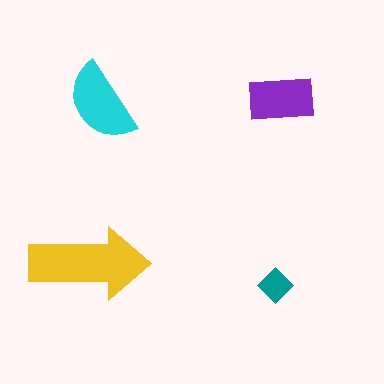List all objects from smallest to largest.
The teal diamond, the purple rectangle, the cyan semicircle, the yellow arrow.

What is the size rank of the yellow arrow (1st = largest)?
1st.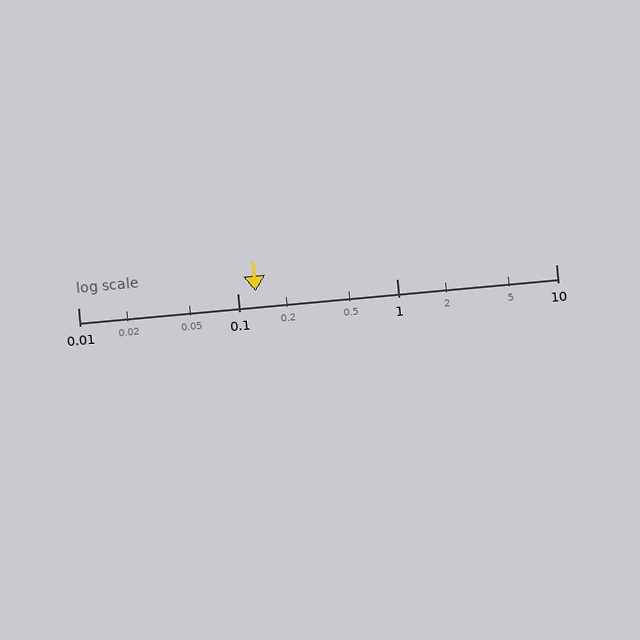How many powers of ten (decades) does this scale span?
The scale spans 3 decades, from 0.01 to 10.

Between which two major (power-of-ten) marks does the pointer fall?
The pointer is between 0.1 and 1.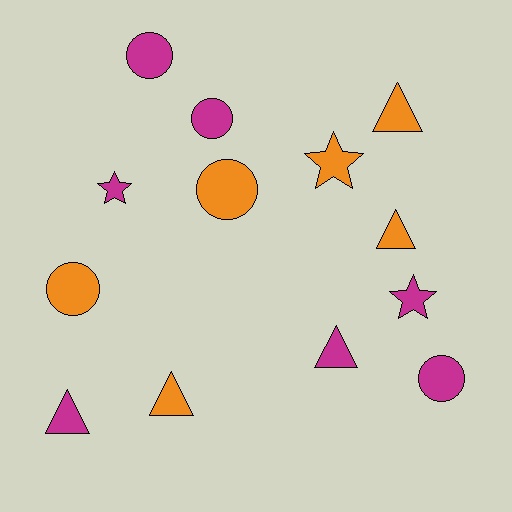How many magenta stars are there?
There are 2 magenta stars.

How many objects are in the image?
There are 13 objects.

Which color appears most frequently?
Magenta, with 7 objects.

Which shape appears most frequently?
Circle, with 5 objects.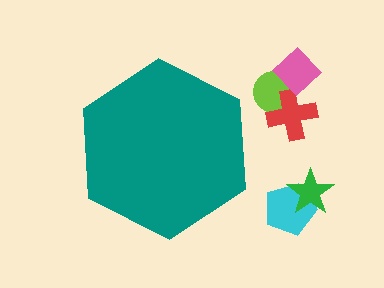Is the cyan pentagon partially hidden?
No, the cyan pentagon is fully visible.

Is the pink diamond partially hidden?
No, the pink diamond is fully visible.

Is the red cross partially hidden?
No, the red cross is fully visible.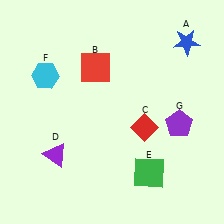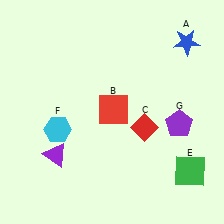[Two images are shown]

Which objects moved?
The objects that moved are: the red square (B), the green square (E), the cyan hexagon (F).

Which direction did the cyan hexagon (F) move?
The cyan hexagon (F) moved down.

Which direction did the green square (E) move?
The green square (E) moved right.